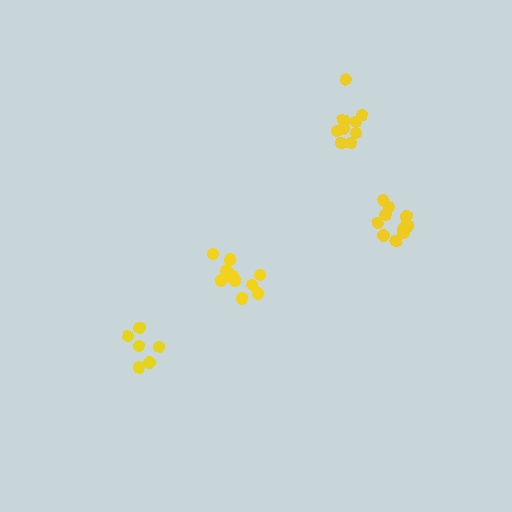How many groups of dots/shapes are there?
There are 4 groups.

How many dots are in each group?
Group 1: 6 dots, Group 2: 11 dots, Group 3: 10 dots, Group 4: 11 dots (38 total).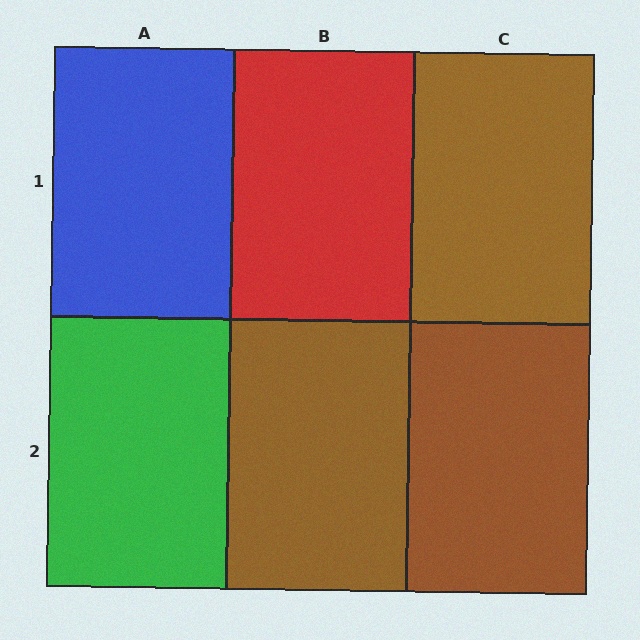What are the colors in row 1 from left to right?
Blue, red, brown.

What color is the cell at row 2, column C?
Brown.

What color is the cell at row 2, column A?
Green.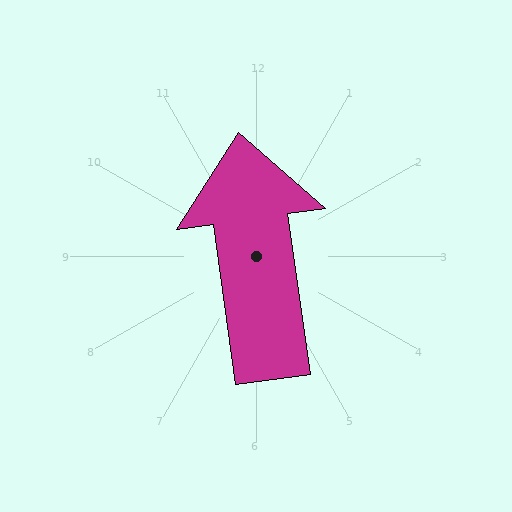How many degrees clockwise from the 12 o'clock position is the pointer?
Approximately 352 degrees.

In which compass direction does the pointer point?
North.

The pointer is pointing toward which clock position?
Roughly 12 o'clock.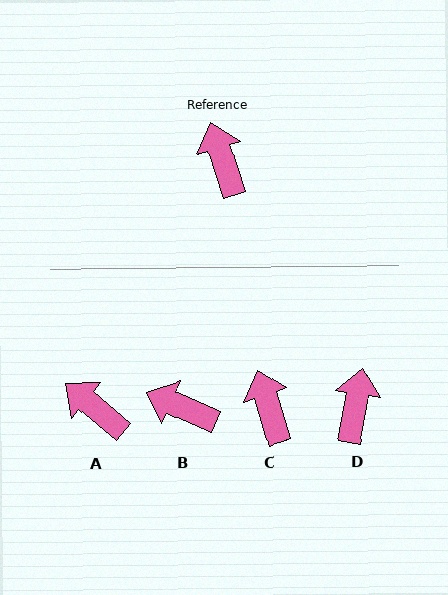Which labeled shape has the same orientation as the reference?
C.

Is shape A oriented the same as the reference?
No, it is off by about 32 degrees.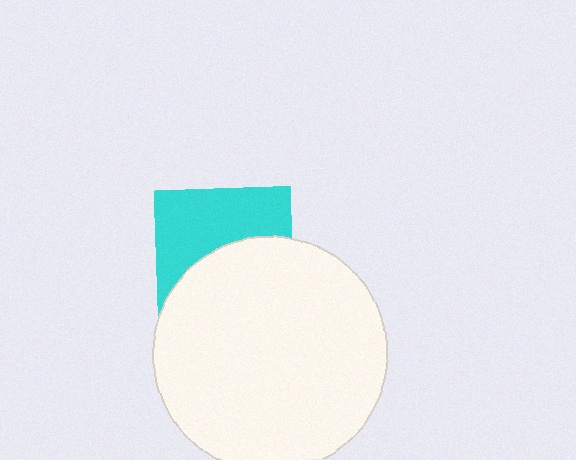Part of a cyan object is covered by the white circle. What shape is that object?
It is a square.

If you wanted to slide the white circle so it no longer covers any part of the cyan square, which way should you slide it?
Slide it down — that is the most direct way to separate the two shapes.